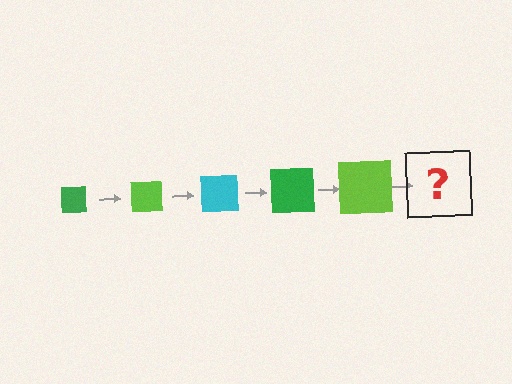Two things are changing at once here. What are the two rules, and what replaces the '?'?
The two rules are that the square grows larger each step and the color cycles through green, lime, and cyan. The '?' should be a cyan square, larger than the previous one.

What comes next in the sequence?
The next element should be a cyan square, larger than the previous one.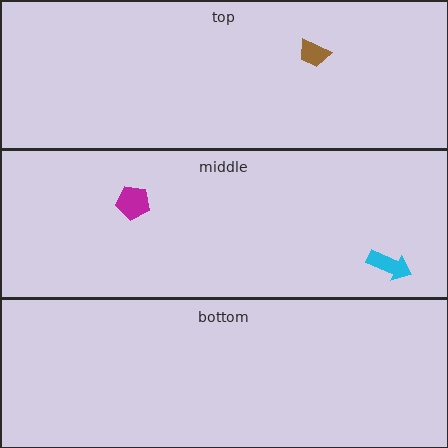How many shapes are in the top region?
1.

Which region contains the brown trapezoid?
The top region.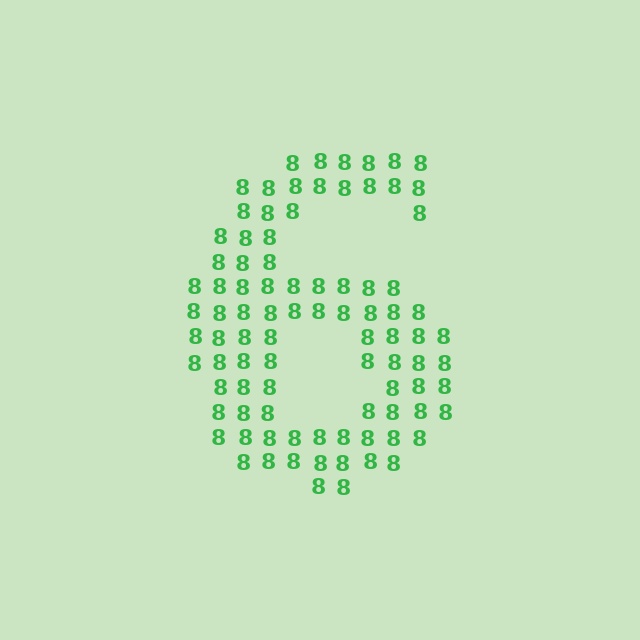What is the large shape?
The large shape is the digit 6.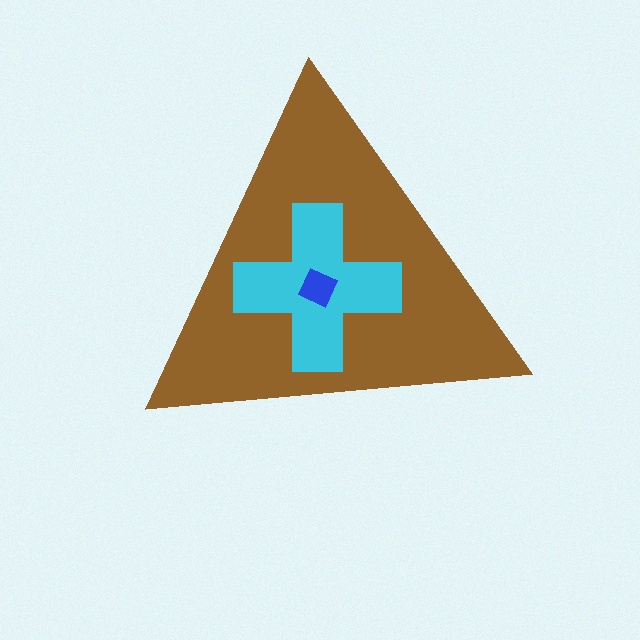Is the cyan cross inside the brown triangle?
Yes.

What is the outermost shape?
The brown triangle.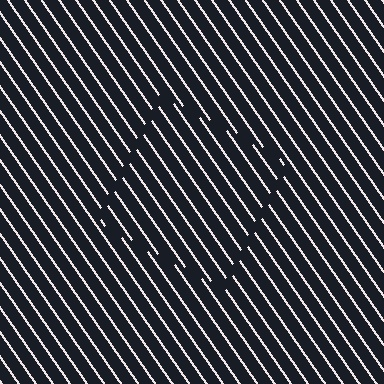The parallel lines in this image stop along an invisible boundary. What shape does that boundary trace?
An illusory square. The interior of the shape contains the same grating, shifted by half a period — the contour is defined by the phase discontinuity where line-ends from the inner and outer gratings abut.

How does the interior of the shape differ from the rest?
The interior of the shape contains the same grating, shifted by half a period — the contour is defined by the phase discontinuity where line-ends from the inner and outer gratings abut.